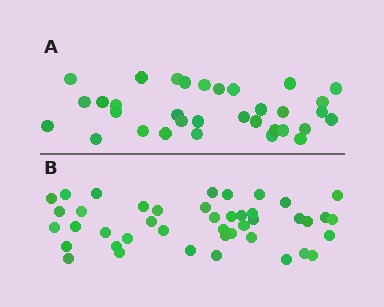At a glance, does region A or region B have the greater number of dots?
Region B (the bottom region) has more dots.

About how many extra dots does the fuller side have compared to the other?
Region B has roughly 10 or so more dots than region A.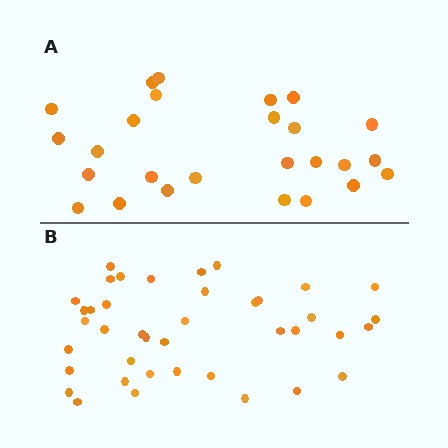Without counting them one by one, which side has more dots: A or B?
Region B (the bottom region) has more dots.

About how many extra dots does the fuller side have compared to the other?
Region B has approximately 15 more dots than region A.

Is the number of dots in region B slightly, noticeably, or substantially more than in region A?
Region B has substantially more. The ratio is roughly 1.5 to 1.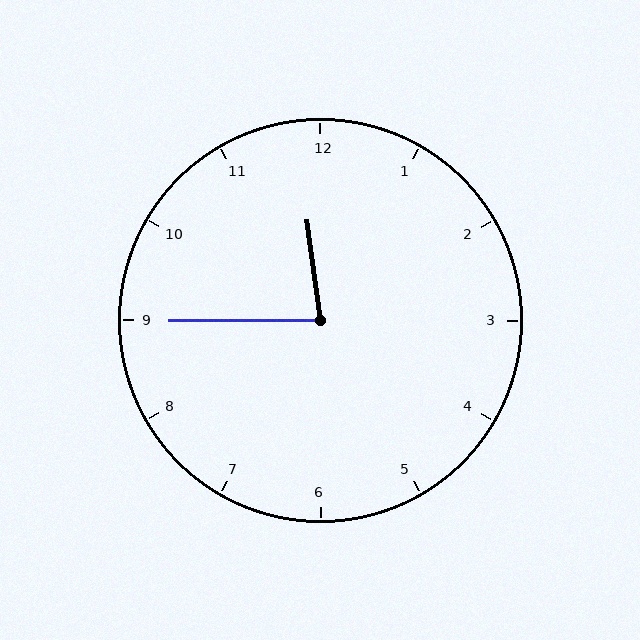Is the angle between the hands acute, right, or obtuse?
It is acute.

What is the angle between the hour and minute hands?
Approximately 82 degrees.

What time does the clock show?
11:45.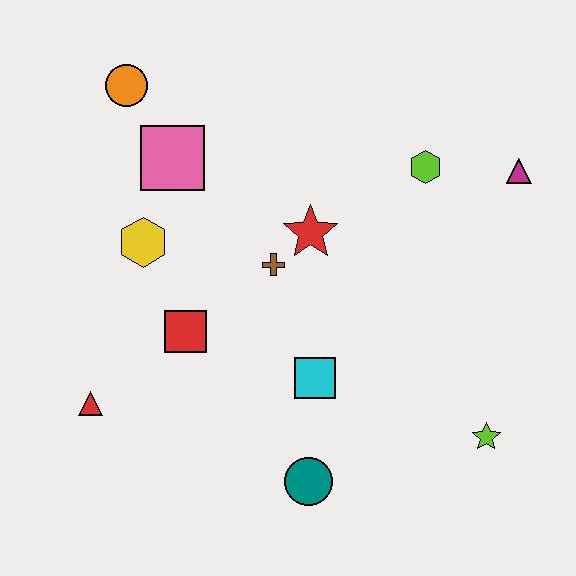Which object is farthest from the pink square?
The lime star is farthest from the pink square.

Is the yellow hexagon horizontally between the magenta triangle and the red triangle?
Yes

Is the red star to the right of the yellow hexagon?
Yes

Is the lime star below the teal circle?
No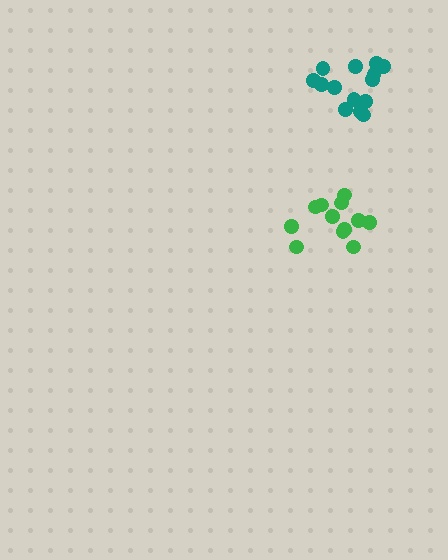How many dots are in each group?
Group 1: 12 dots, Group 2: 14 dots (26 total).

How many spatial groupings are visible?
There are 2 spatial groupings.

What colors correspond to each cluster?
The clusters are colored: green, teal.